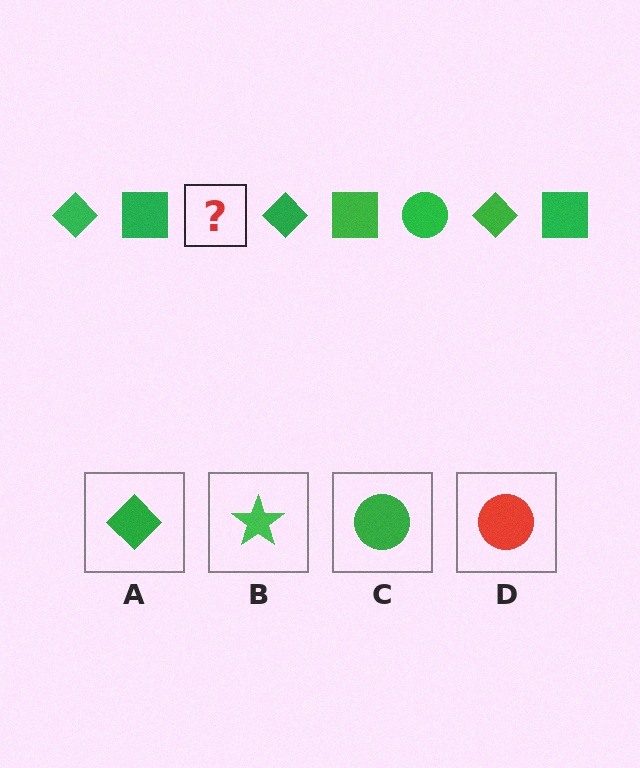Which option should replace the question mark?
Option C.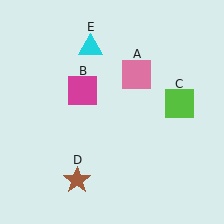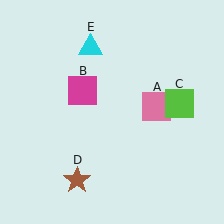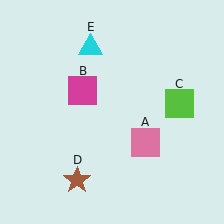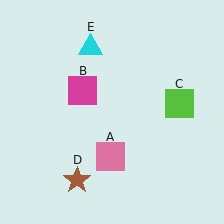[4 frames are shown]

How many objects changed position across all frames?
1 object changed position: pink square (object A).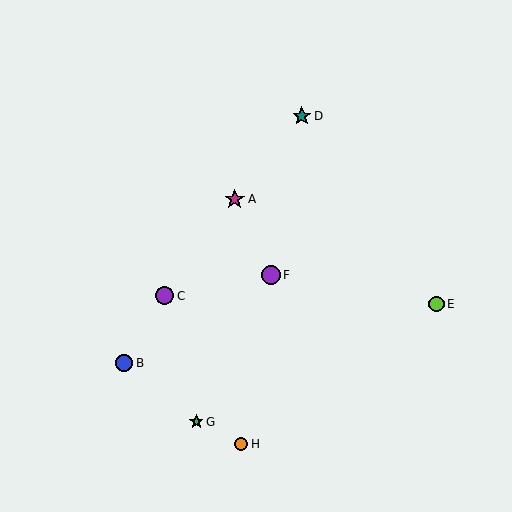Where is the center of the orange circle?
The center of the orange circle is at (241, 444).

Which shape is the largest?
The magenta star (labeled A) is the largest.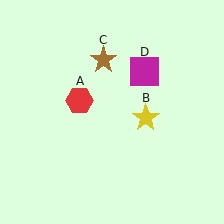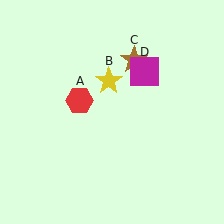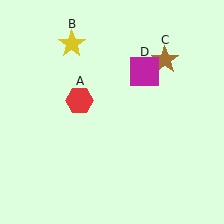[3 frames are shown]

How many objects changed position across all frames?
2 objects changed position: yellow star (object B), brown star (object C).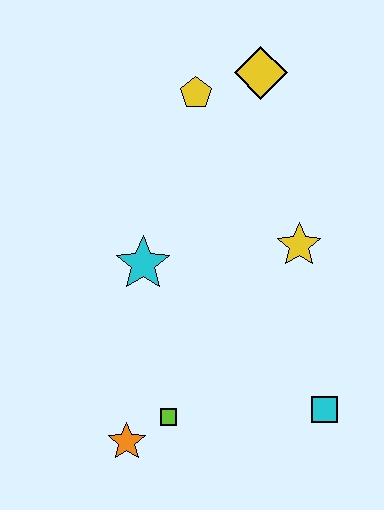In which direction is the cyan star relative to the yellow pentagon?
The cyan star is below the yellow pentagon.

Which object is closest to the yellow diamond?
The yellow pentagon is closest to the yellow diamond.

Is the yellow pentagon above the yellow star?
Yes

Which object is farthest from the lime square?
The yellow diamond is farthest from the lime square.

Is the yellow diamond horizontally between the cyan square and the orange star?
Yes